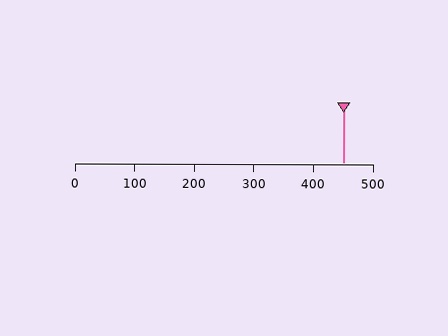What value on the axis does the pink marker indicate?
The marker indicates approximately 450.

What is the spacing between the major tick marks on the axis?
The major ticks are spaced 100 apart.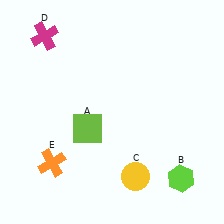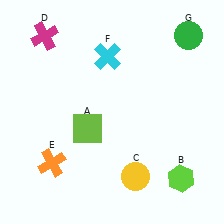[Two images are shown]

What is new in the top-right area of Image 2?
A green circle (G) was added in the top-right area of Image 2.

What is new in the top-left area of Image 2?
A cyan cross (F) was added in the top-left area of Image 2.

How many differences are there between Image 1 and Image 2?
There are 2 differences between the two images.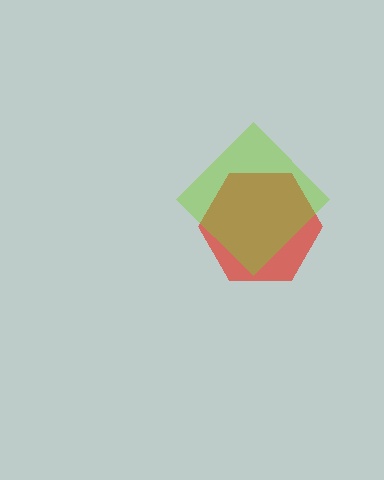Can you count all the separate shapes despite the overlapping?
Yes, there are 2 separate shapes.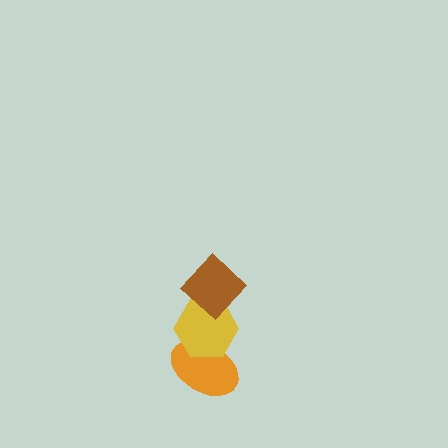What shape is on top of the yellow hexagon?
The brown diamond is on top of the yellow hexagon.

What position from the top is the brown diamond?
The brown diamond is 1st from the top.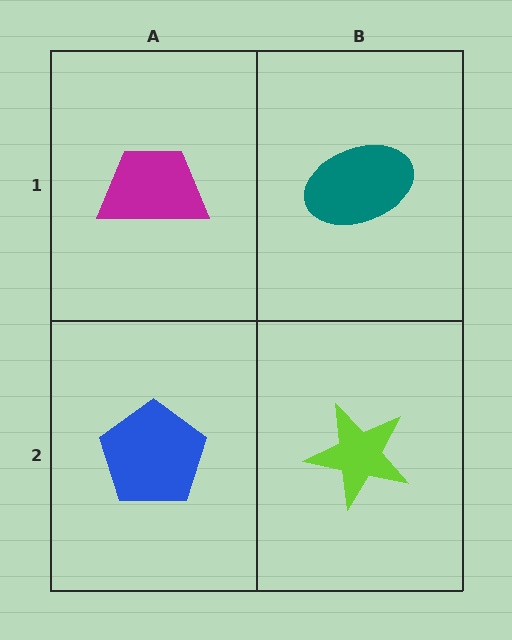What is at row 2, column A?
A blue pentagon.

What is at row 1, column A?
A magenta trapezoid.